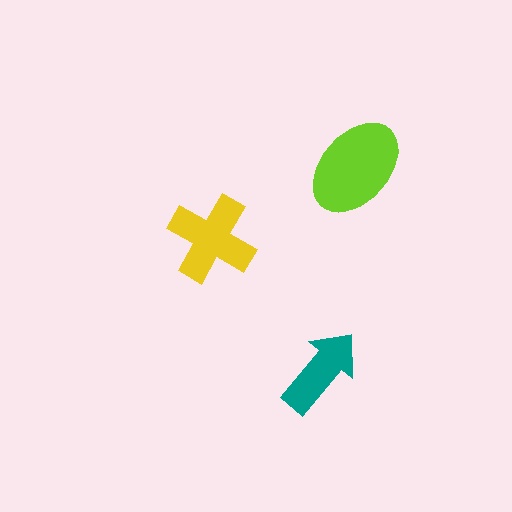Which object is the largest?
The lime ellipse.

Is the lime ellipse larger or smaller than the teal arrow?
Larger.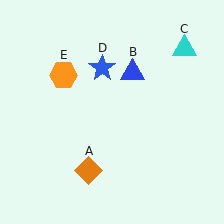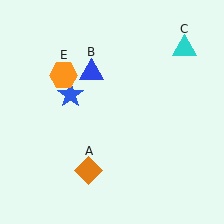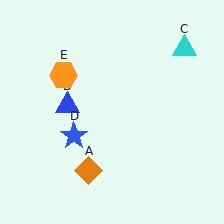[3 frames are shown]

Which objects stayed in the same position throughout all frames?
Orange diamond (object A) and cyan triangle (object C) and orange hexagon (object E) remained stationary.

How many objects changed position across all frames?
2 objects changed position: blue triangle (object B), blue star (object D).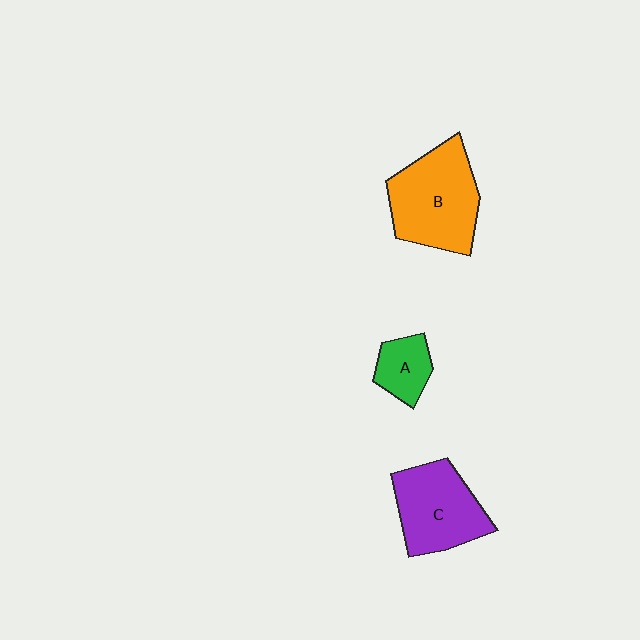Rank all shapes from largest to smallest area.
From largest to smallest: B (orange), C (purple), A (green).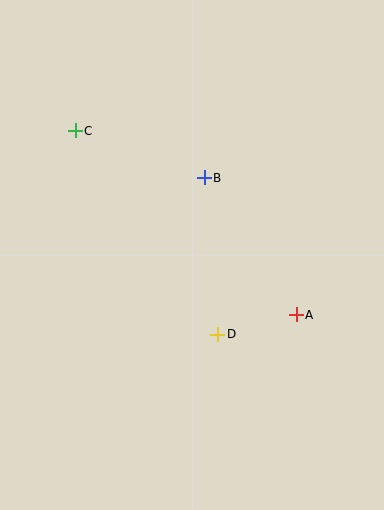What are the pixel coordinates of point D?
Point D is at (218, 334).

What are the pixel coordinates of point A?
Point A is at (296, 315).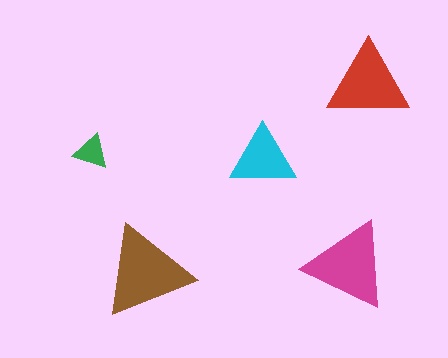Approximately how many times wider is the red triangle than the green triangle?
About 2.5 times wider.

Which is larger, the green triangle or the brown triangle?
The brown one.